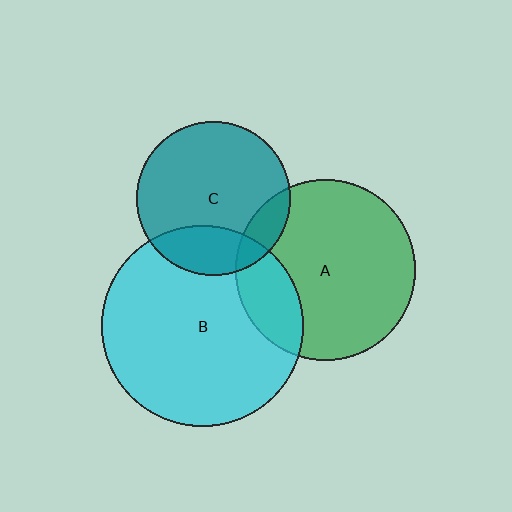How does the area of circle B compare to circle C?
Approximately 1.7 times.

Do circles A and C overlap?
Yes.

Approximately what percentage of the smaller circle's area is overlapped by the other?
Approximately 15%.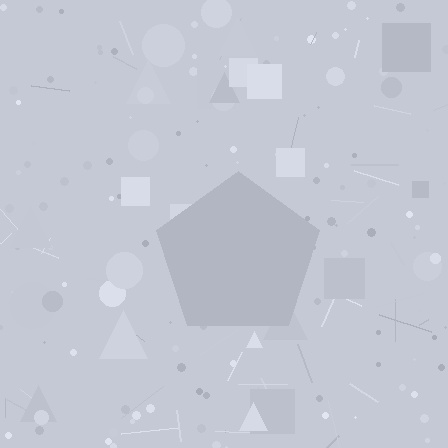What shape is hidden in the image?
A pentagon is hidden in the image.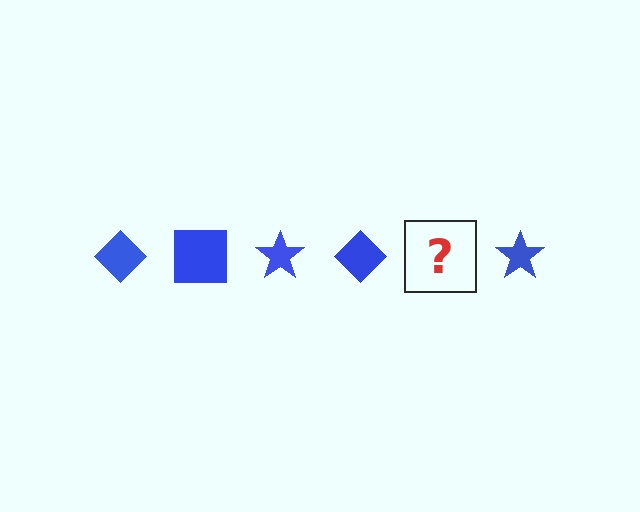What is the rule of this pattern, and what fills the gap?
The rule is that the pattern cycles through diamond, square, star shapes in blue. The gap should be filled with a blue square.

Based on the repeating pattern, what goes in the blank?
The blank should be a blue square.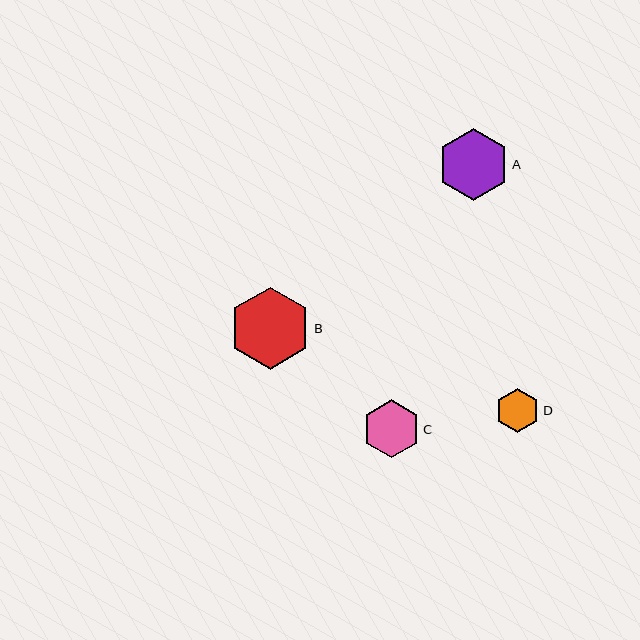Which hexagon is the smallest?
Hexagon D is the smallest with a size of approximately 45 pixels.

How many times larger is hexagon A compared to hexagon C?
Hexagon A is approximately 1.2 times the size of hexagon C.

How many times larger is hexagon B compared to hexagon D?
Hexagon B is approximately 1.8 times the size of hexagon D.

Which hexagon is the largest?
Hexagon B is the largest with a size of approximately 82 pixels.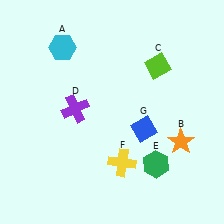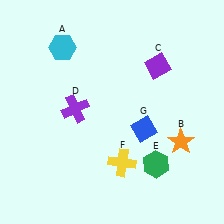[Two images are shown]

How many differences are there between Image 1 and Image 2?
There is 1 difference between the two images.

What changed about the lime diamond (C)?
In Image 1, C is lime. In Image 2, it changed to purple.